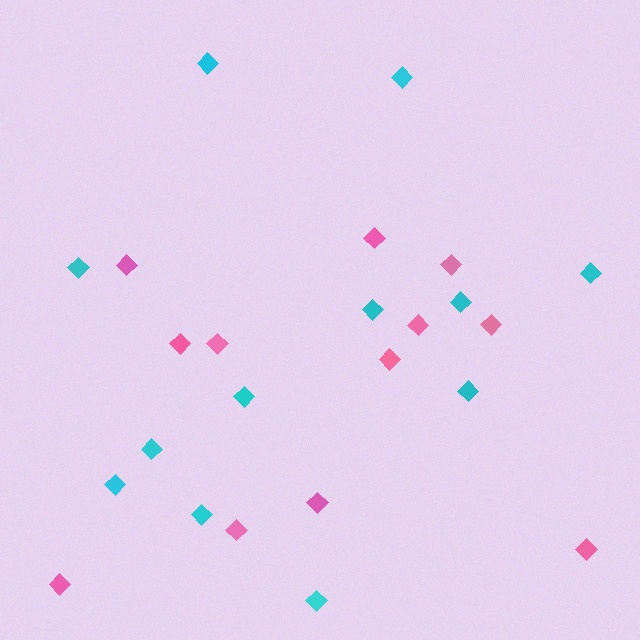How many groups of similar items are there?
There are 2 groups: one group of cyan diamonds (12) and one group of pink diamonds (12).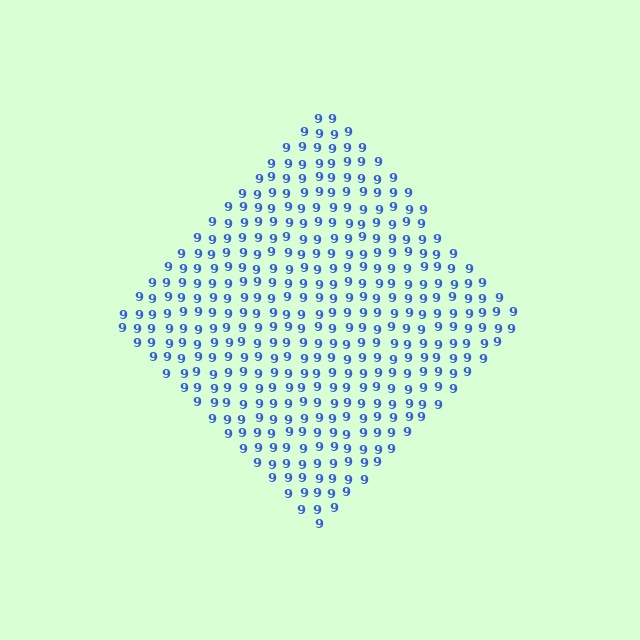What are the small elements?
The small elements are digit 9's.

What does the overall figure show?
The overall figure shows a diamond.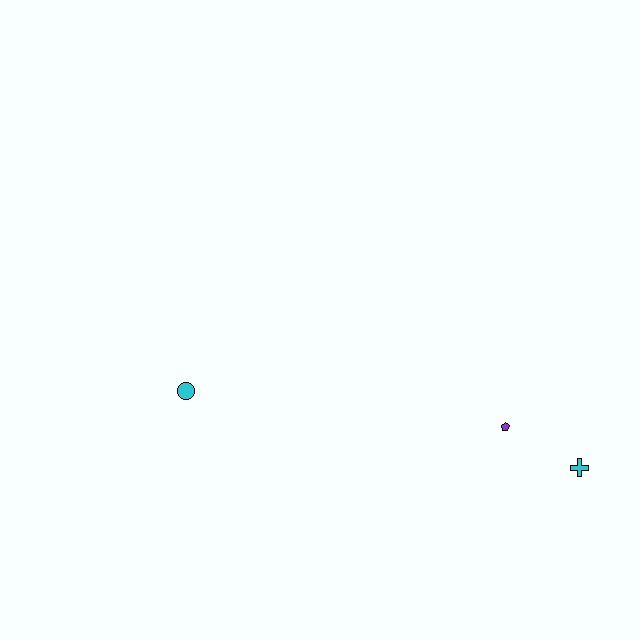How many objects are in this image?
There are 3 objects.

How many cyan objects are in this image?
There are 2 cyan objects.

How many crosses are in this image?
There is 1 cross.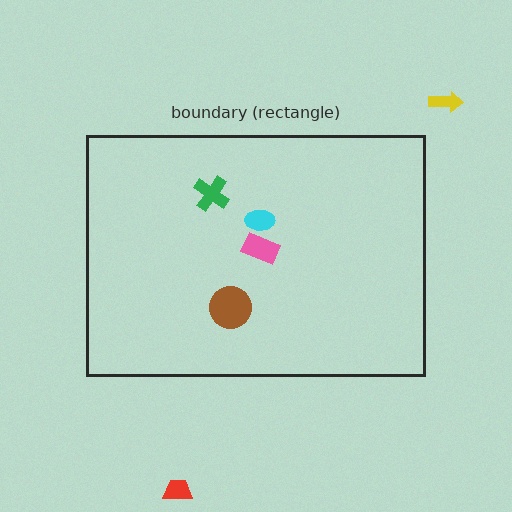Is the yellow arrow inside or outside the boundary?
Outside.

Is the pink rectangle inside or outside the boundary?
Inside.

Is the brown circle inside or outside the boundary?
Inside.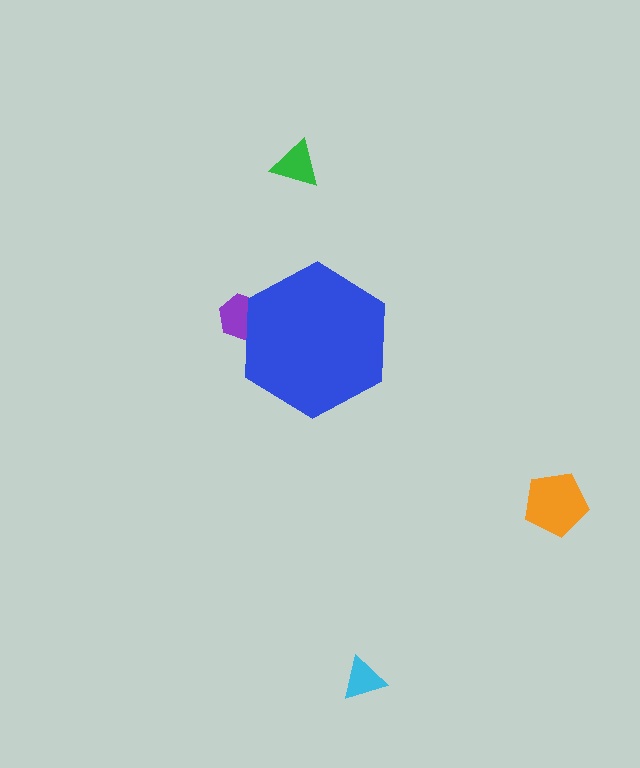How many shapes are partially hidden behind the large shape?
1 shape is partially hidden.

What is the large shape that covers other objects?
A blue hexagon.